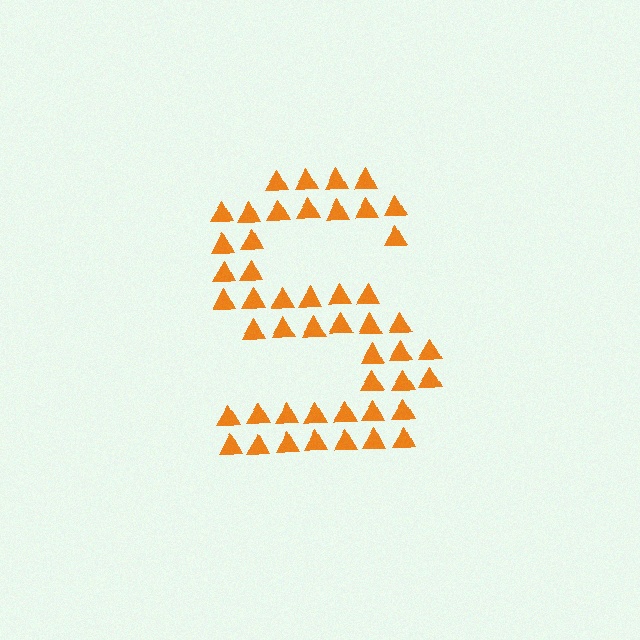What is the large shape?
The large shape is the letter S.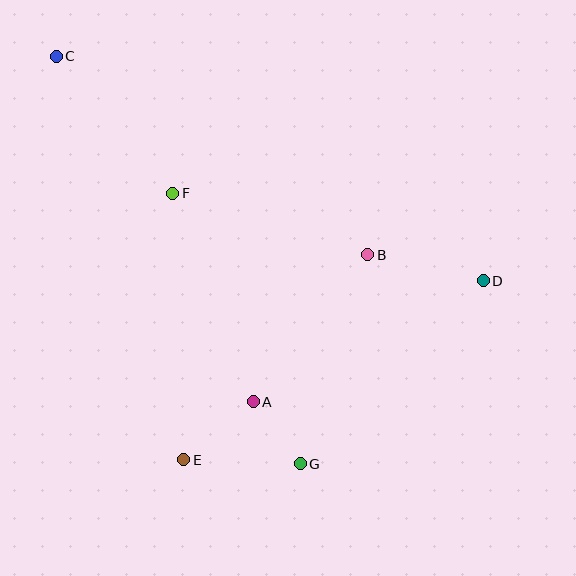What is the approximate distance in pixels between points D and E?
The distance between D and E is approximately 349 pixels.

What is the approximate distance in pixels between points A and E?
The distance between A and E is approximately 91 pixels.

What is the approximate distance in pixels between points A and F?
The distance between A and F is approximately 224 pixels.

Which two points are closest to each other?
Points A and G are closest to each other.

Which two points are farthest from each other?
Points C and D are farthest from each other.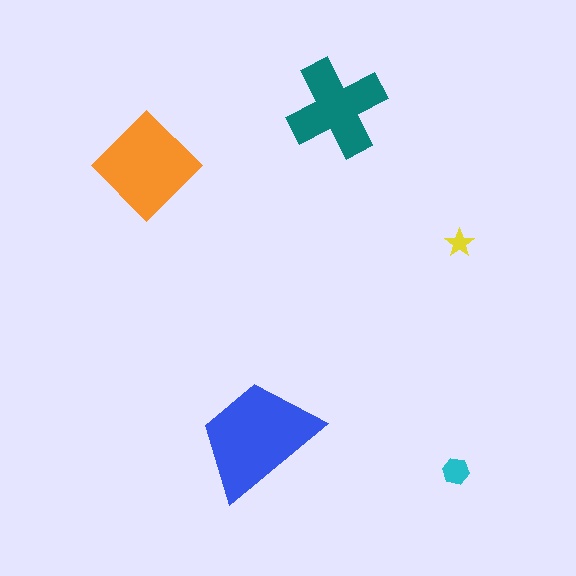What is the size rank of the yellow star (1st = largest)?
5th.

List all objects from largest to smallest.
The blue trapezoid, the orange diamond, the teal cross, the cyan hexagon, the yellow star.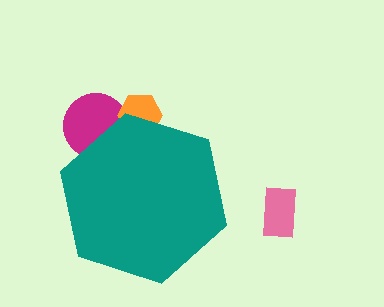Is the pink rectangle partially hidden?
No, the pink rectangle is fully visible.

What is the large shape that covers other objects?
A teal hexagon.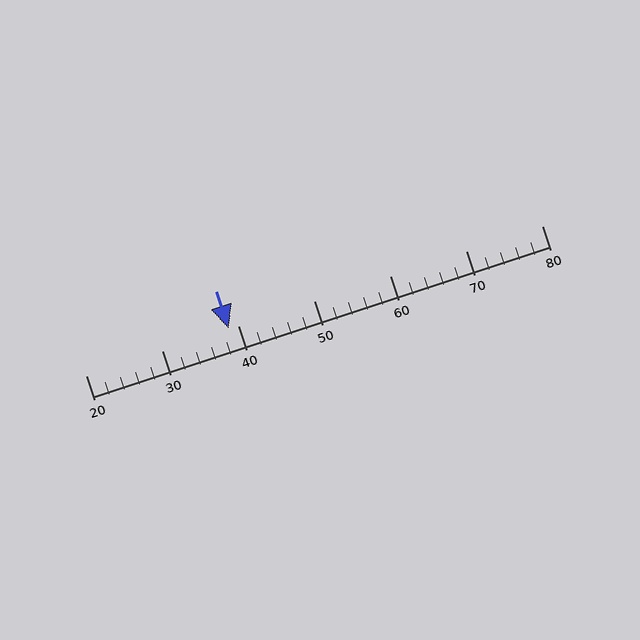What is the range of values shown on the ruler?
The ruler shows values from 20 to 80.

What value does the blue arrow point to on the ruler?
The blue arrow points to approximately 39.